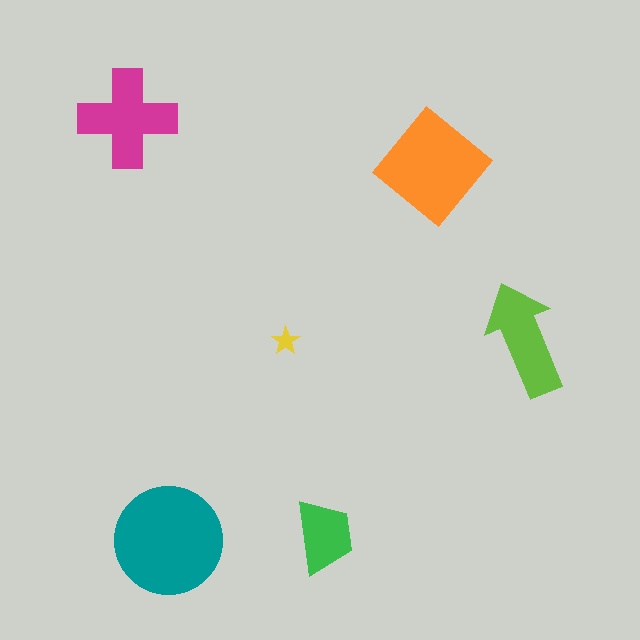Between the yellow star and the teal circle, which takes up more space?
The teal circle.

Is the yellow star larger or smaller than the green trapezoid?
Smaller.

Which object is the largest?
The teal circle.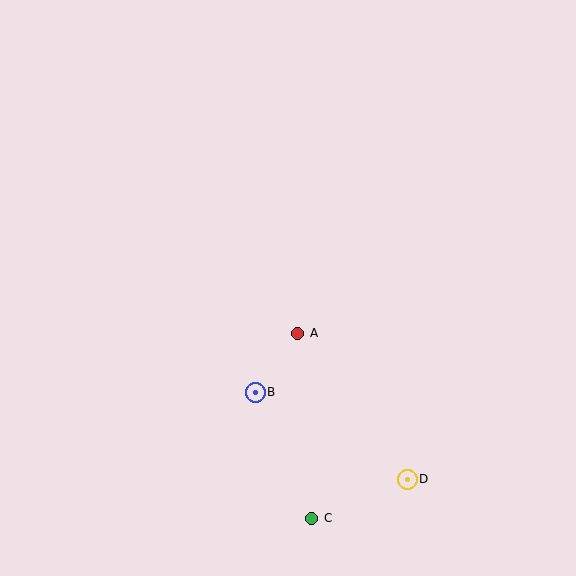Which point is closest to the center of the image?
Point A at (298, 333) is closest to the center.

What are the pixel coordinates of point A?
Point A is at (298, 333).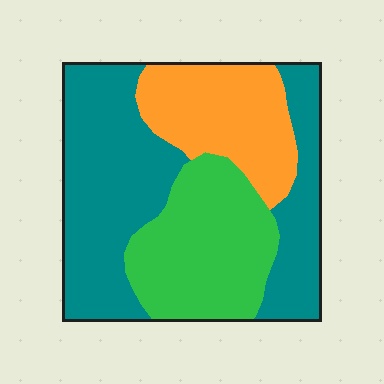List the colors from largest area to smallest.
From largest to smallest: teal, green, orange.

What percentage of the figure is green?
Green takes up about one quarter (1/4) of the figure.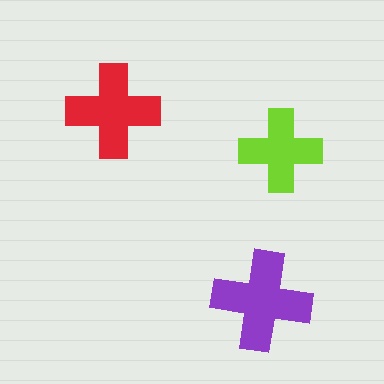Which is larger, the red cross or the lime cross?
The red one.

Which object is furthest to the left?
The red cross is leftmost.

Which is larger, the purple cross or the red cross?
The purple one.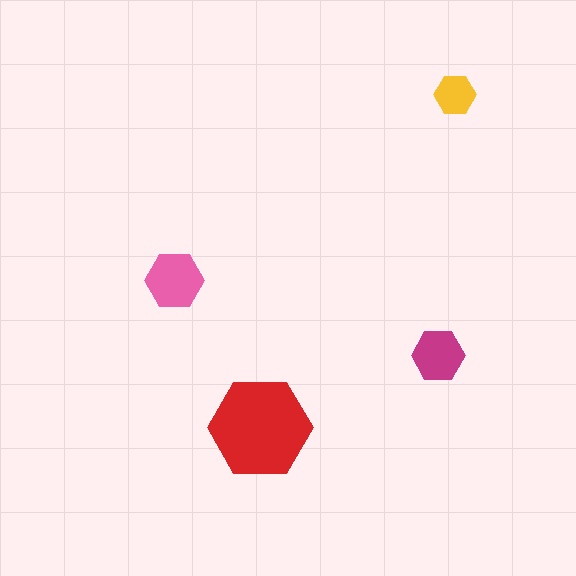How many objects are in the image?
There are 4 objects in the image.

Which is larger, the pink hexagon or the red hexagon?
The red one.